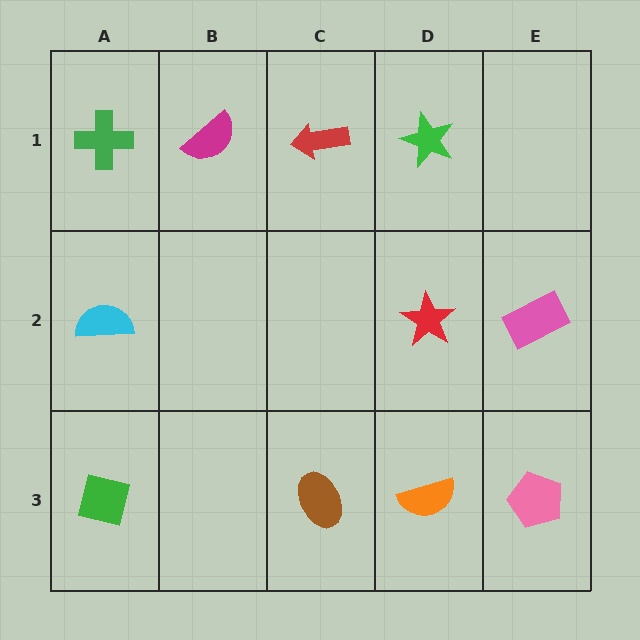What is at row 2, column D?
A red star.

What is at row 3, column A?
A green square.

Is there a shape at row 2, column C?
No, that cell is empty.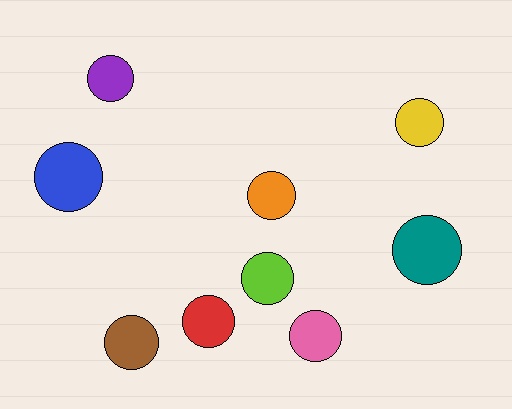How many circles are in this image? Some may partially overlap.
There are 9 circles.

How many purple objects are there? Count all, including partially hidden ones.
There is 1 purple object.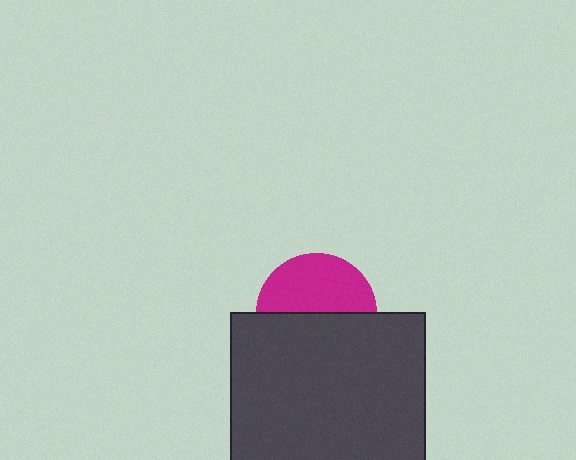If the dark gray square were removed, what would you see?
You would see the complete magenta circle.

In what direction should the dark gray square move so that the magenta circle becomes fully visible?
The dark gray square should move down. That is the shortest direction to clear the overlap and leave the magenta circle fully visible.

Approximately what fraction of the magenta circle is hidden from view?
Roughly 52% of the magenta circle is hidden behind the dark gray square.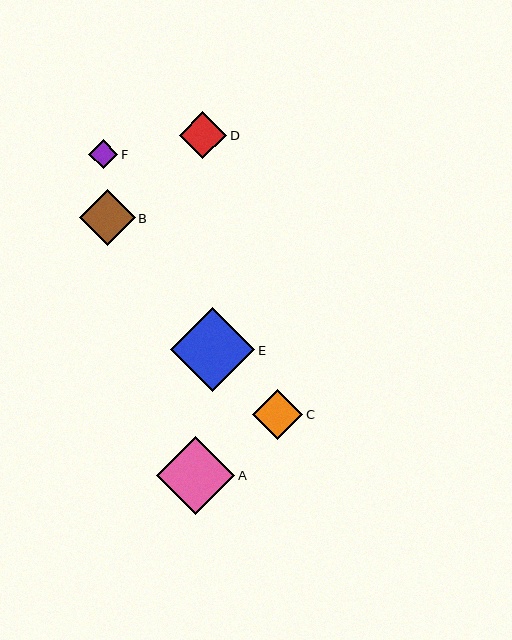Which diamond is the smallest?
Diamond F is the smallest with a size of approximately 30 pixels.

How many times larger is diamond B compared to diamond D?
Diamond B is approximately 1.2 times the size of diamond D.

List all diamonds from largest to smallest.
From largest to smallest: E, A, B, C, D, F.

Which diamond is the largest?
Diamond E is the largest with a size of approximately 84 pixels.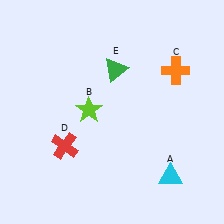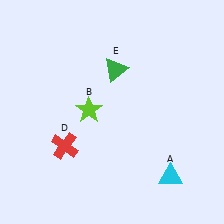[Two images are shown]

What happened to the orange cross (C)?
The orange cross (C) was removed in Image 2. It was in the top-right area of Image 1.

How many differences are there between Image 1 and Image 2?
There is 1 difference between the two images.